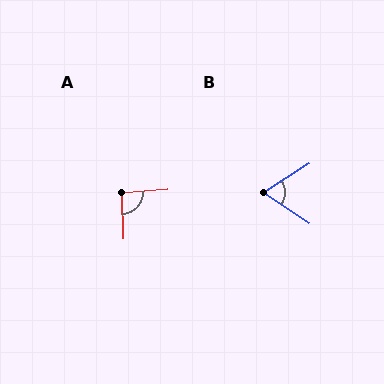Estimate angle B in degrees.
Approximately 66 degrees.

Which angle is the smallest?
B, at approximately 66 degrees.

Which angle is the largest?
A, at approximately 93 degrees.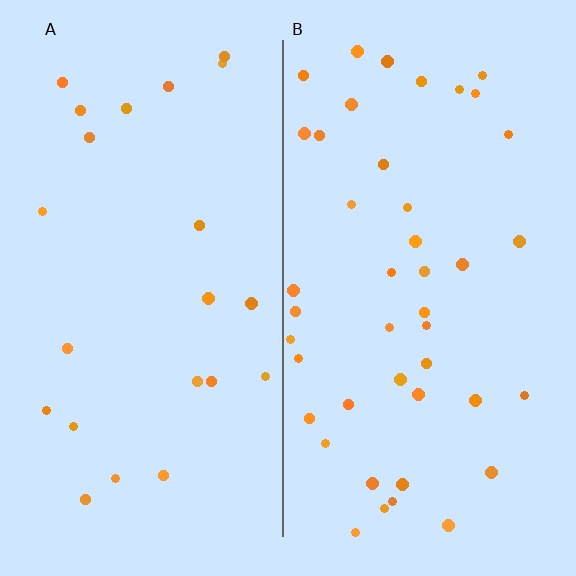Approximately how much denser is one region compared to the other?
Approximately 2.0× — region B over region A.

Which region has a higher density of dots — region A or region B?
B (the right).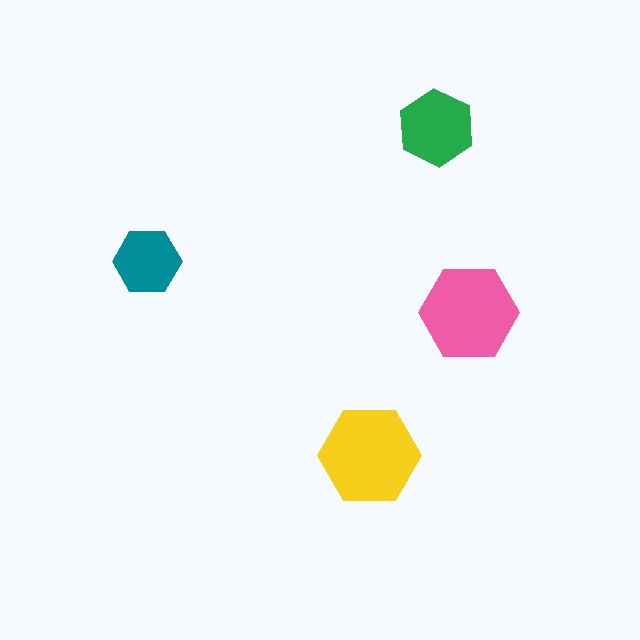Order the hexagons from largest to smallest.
the yellow one, the pink one, the green one, the teal one.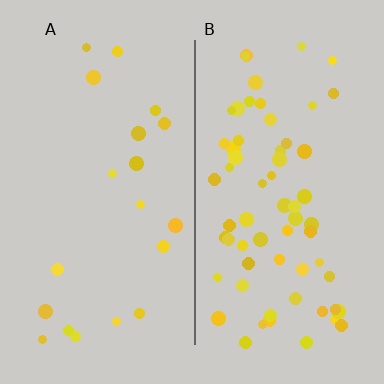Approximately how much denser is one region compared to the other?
Approximately 3.2× — region B over region A.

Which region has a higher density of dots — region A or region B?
B (the right).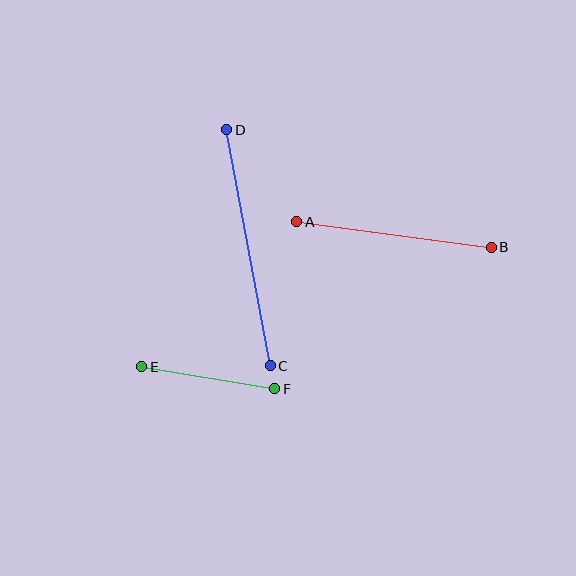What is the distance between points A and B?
The distance is approximately 196 pixels.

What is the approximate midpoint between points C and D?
The midpoint is at approximately (248, 248) pixels.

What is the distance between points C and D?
The distance is approximately 240 pixels.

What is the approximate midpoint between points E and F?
The midpoint is at approximately (208, 378) pixels.